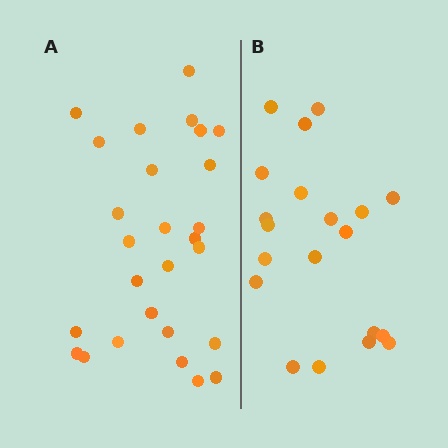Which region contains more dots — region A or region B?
Region A (the left region) has more dots.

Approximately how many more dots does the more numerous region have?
Region A has roughly 8 or so more dots than region B.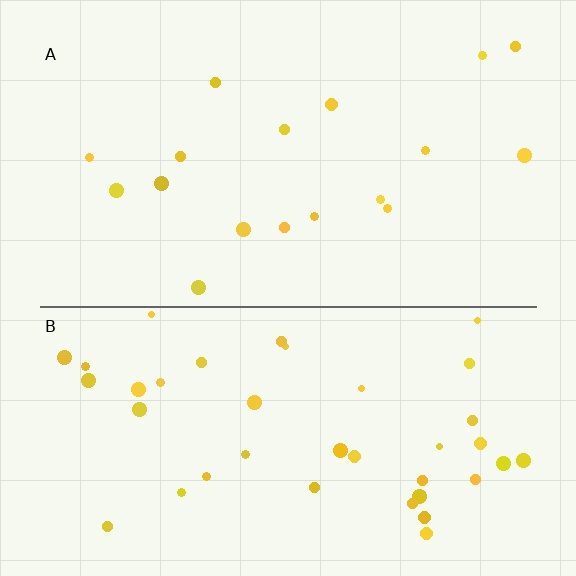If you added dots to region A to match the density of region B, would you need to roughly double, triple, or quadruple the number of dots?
Approximately double.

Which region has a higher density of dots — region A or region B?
B (the bottom).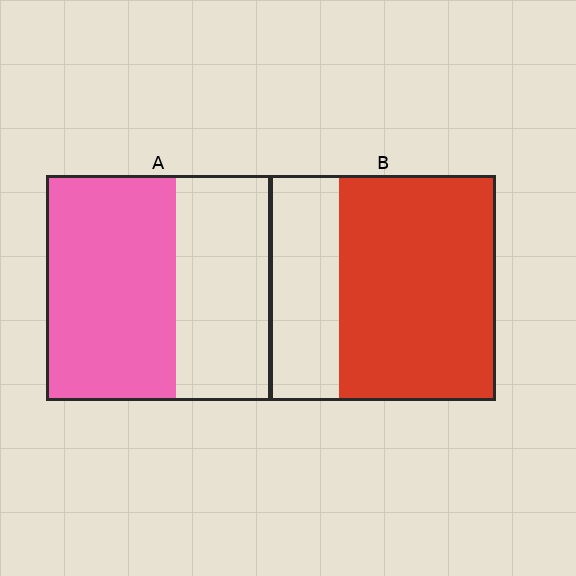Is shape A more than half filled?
Yes.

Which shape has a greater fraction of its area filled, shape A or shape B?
Shape B.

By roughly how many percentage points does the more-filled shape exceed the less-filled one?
By roughly 10 percentage points (B over A).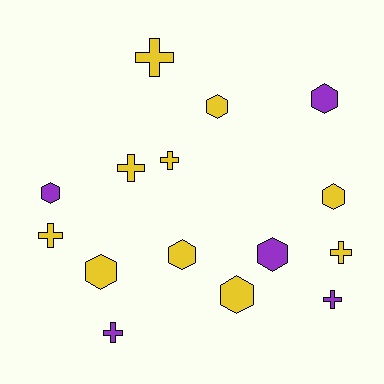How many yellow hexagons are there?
There are 5 yellow hexagons.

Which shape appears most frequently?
Hexagon, with 8 objects.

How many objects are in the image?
There are 15 objects.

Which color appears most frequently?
Yellow, with 10 objects.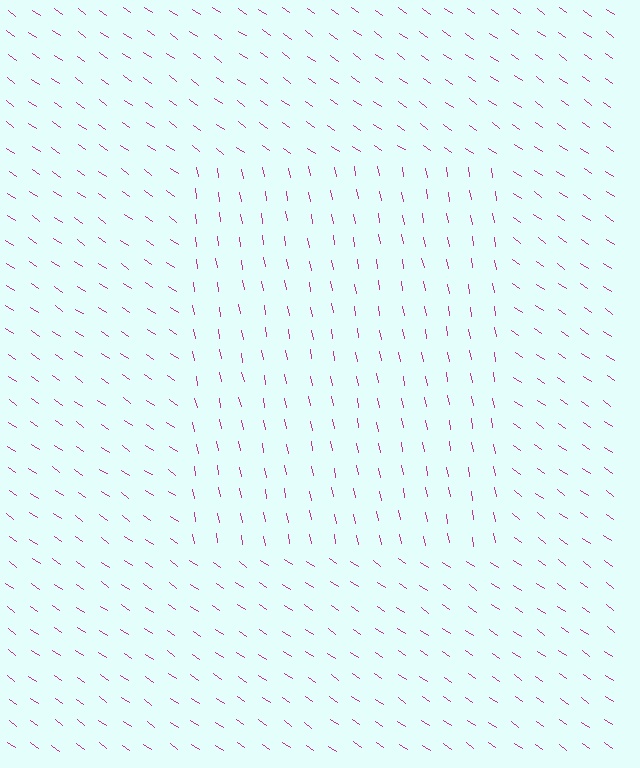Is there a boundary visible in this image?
Yes, there is a texture boundary formed by a change in line orientation.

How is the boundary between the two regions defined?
The boundary is defined purely by a change in line orientation (approximately 45 degrees difference). All lines are the same color and thickness.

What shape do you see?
I see a rectangle.